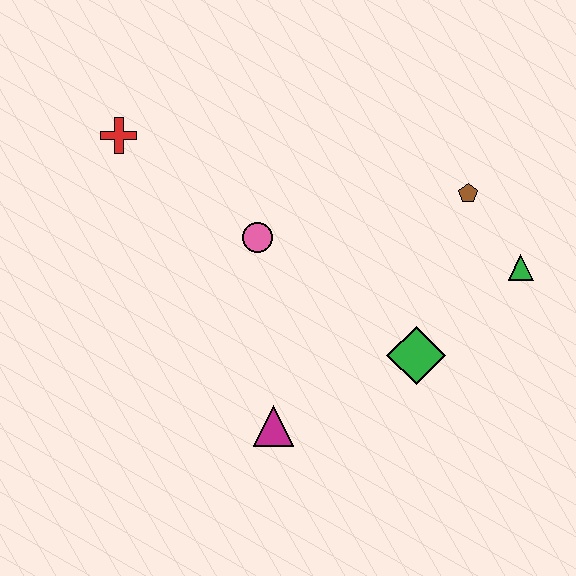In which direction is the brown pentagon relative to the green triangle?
The brown pentagon is above the green triangle.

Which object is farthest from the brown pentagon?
The red cross is farthest from the brown pentagon.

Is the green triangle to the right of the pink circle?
Yes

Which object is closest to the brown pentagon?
The green triangle is closest to the brown pentagon.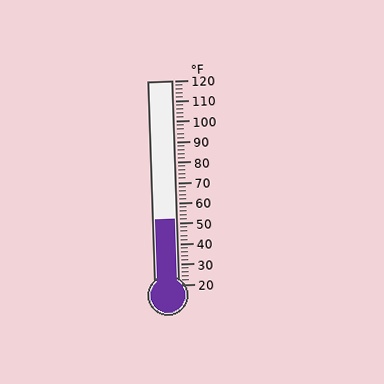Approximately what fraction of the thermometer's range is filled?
The thermometer is filled to approximately 30% of its range.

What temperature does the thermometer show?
The thermometer shows approximately 52°F.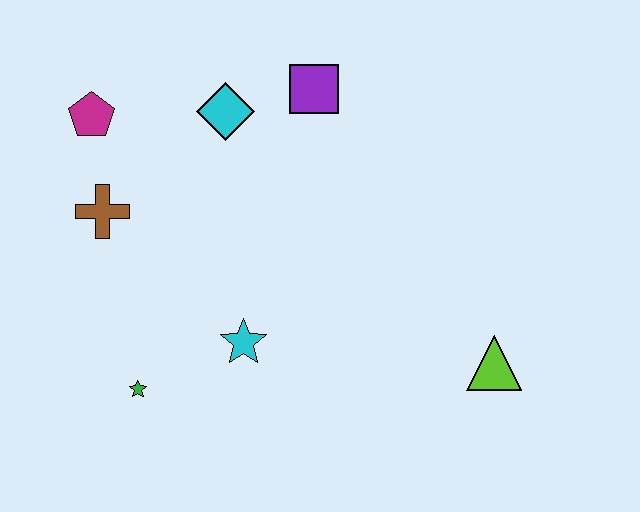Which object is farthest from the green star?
The lime triangle is farthest from the green star.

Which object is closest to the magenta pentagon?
The brown cross is closest to the magenta pentagon.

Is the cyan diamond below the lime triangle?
No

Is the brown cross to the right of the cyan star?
No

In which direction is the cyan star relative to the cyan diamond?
The cyan star is below the cyan diamond.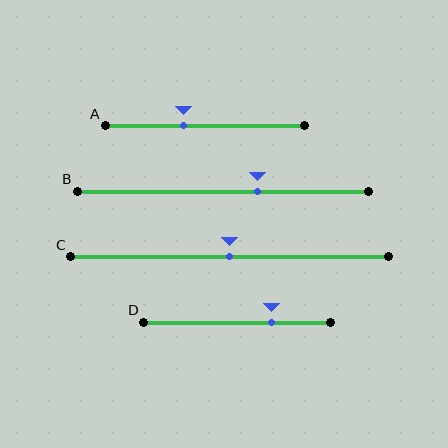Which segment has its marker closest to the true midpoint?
Segment C has its marker closest to the true midpoint.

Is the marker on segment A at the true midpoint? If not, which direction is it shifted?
No, the marker on segment A is shifted to the left by about 11% of the segment length.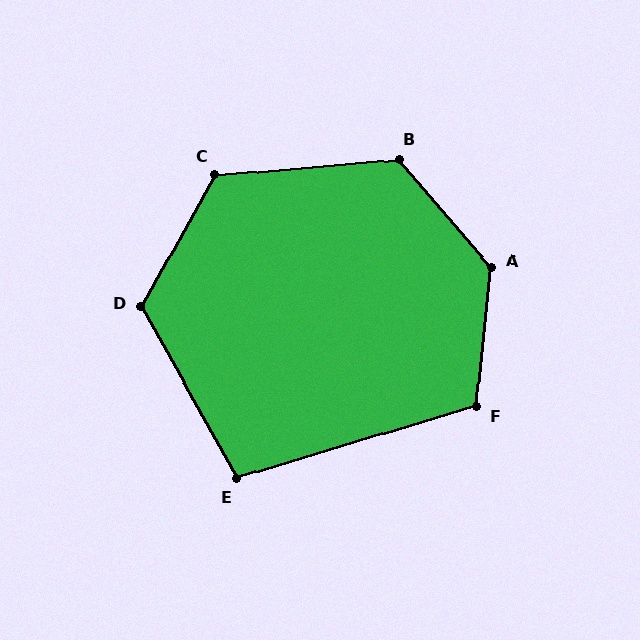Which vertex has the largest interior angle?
A, at approximately 134 degrees.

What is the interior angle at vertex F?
Approximately 113 degrees (obtuse).